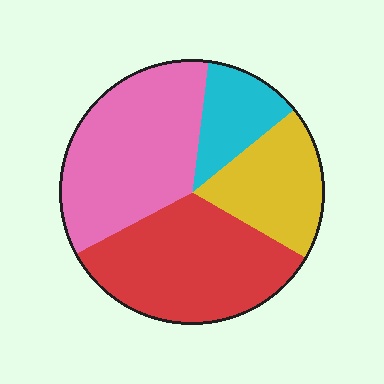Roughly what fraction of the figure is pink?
Pink takes up between a third and a half of the figure.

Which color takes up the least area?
Cyan, at roughly 10%.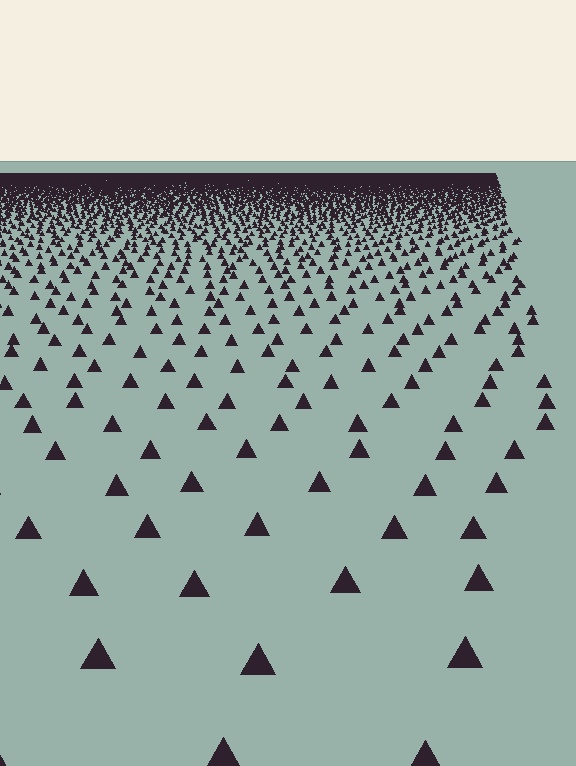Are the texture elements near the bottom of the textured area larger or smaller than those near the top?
Larger. Near the bottom, elements are closer to the viewer and appear at a bigger on-screen size.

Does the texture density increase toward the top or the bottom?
Density increases toward the top.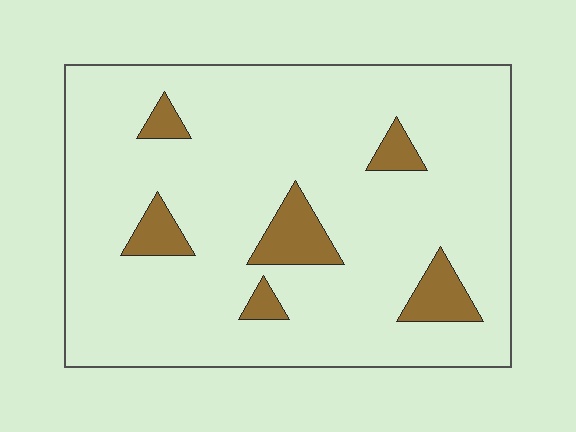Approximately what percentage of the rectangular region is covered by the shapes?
Approximately 10%.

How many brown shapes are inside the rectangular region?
6.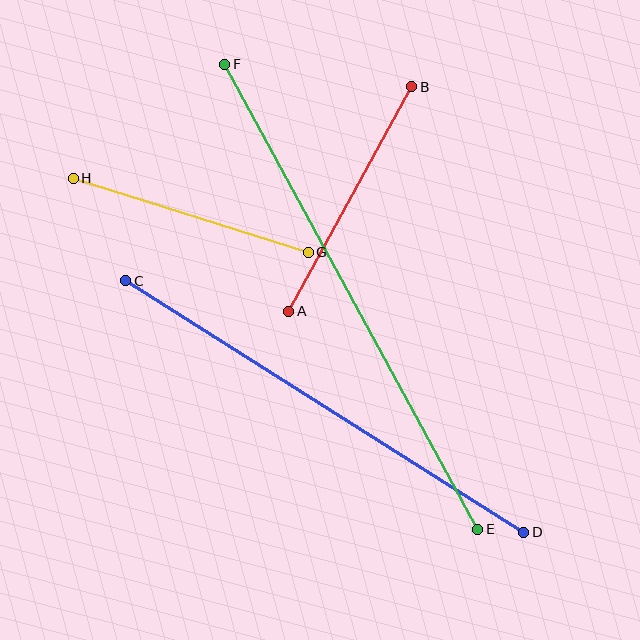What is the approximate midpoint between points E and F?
The midpoint is at approximately (351, 297) pixels.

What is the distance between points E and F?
The distance is approximately 530 pixels.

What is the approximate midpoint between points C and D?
The midpoint is at approximately (325, 407) pixels.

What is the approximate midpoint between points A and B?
The midpoint is at approximately (350, 199) pixels.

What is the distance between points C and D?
The distance is approximately 471 pixels.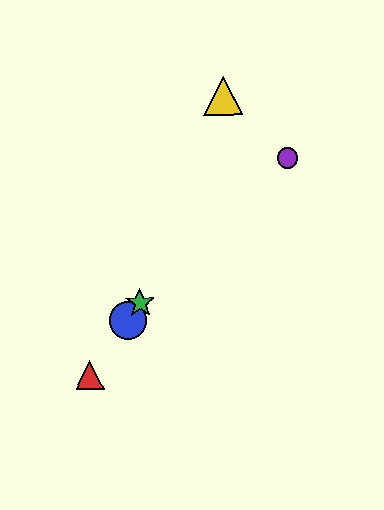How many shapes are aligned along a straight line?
3 shapes (the red triangle, the blue circle, the green star) are aligned along a straight line.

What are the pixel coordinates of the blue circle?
The blue circle is at (128, 320).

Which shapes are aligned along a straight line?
The red triangle, the blue circle, the green star are aligned along a straight line.